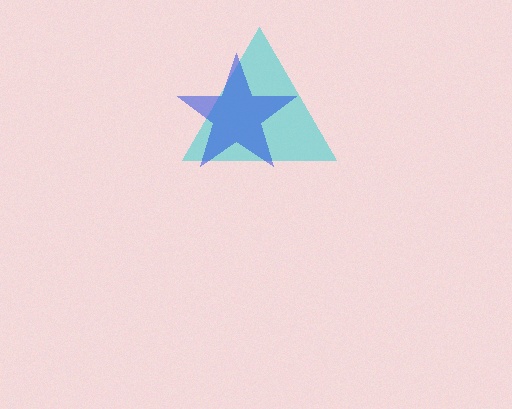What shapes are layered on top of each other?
The layered shapes are: a cyan triangle, a blue star.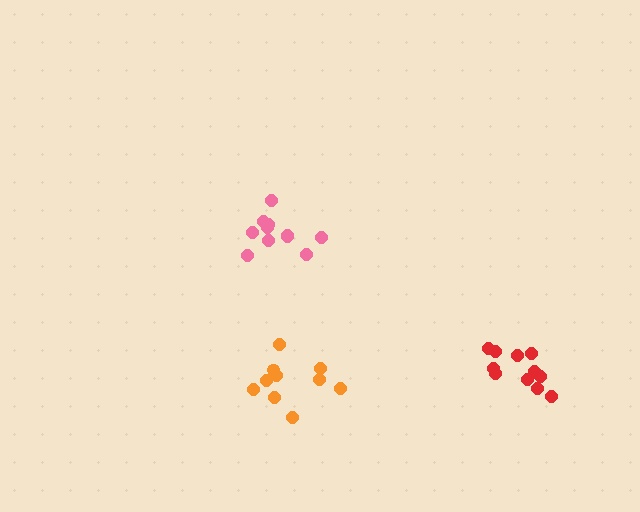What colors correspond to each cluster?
The clusters are colored: orange, pink, red.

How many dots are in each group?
Group 1: 10 dots, Group 2: 11 dots, Group 3: 11 dots (32 total).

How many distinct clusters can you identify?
There are 3 distinct clusters.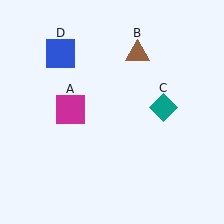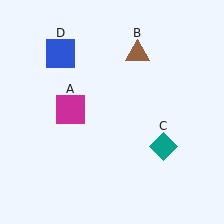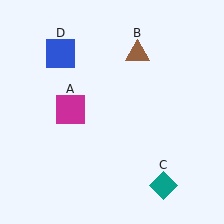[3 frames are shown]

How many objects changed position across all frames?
1 object changed position: teal diamond (object C).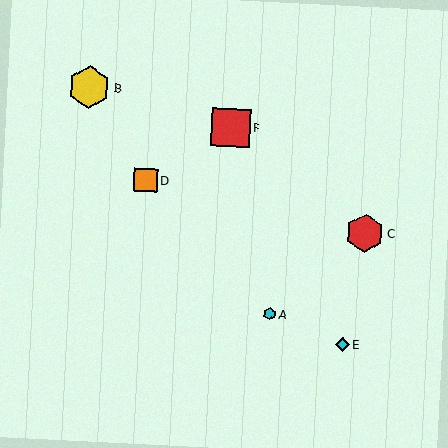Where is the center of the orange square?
The center of the orange square is at (145, 180).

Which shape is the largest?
The yellow hexagon (labeled B) is the largest.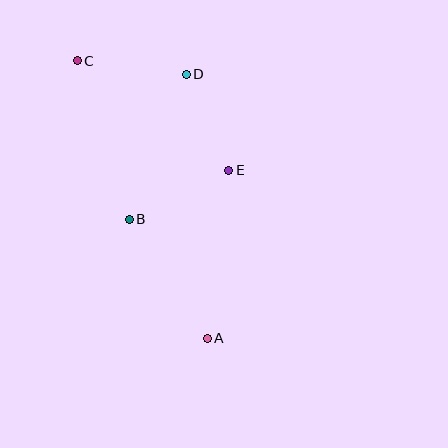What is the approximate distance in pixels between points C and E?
The distance between C and E is approximately 187 pixels.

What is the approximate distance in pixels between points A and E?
The distance between A and E is approximately 169 pixels.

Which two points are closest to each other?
Points D and E are closest to each other.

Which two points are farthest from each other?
Points A and C are farthest from each other.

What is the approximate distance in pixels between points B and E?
The distance between B and E is approximately 111 pixels.